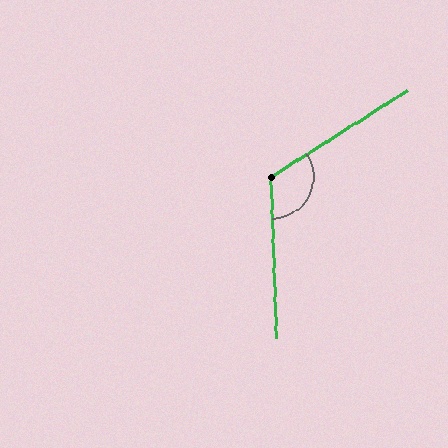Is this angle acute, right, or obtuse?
It is obtuse.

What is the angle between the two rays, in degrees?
Approximately 120 degrees.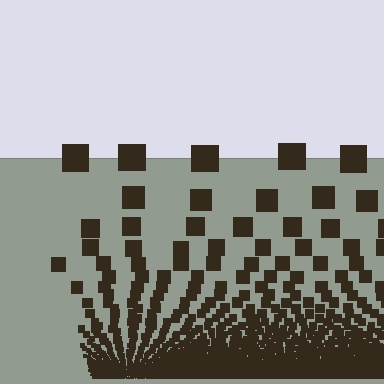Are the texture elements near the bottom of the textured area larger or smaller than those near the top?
Smaller. The gradient is inverted — elements near the bottom are smaller and denser.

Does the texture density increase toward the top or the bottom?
Density increases toward the bottom.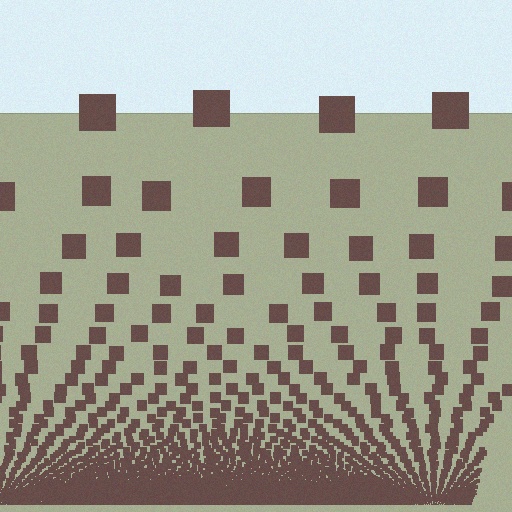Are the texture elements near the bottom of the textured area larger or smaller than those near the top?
Smaller. The gradient is inverted — elements near the bottom are smaller and denser.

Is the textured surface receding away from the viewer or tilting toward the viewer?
The surface appears to tilt toward the viewer. Texture elements get larger and sparser toward the top.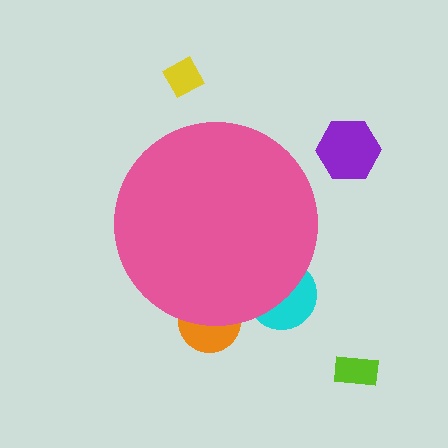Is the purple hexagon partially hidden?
No, the purple hexagon is fully visible.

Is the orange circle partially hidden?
Yes, the orange circle is partially hidden behind the pink circle.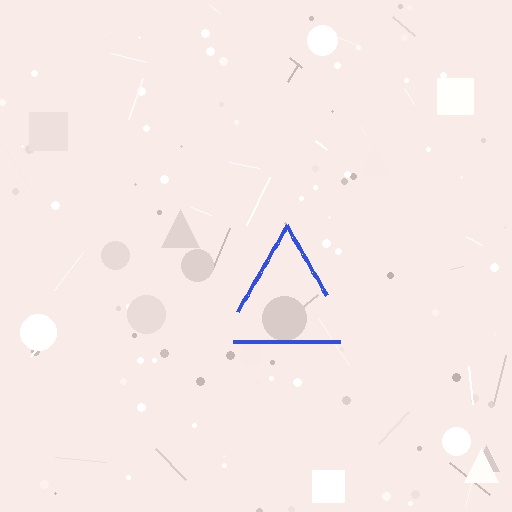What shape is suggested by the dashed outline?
The dashed outline suggests a triangle.